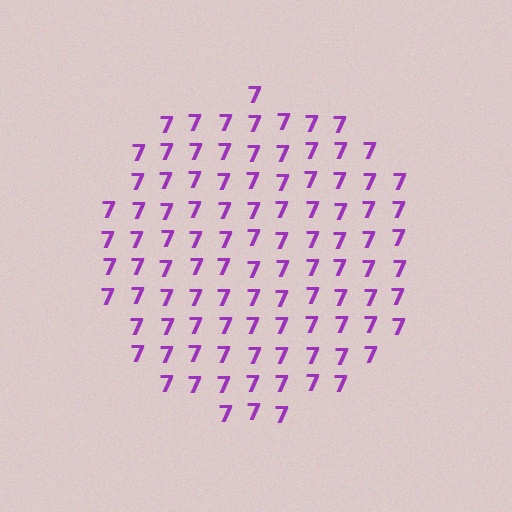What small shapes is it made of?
It is made of small digit 7's.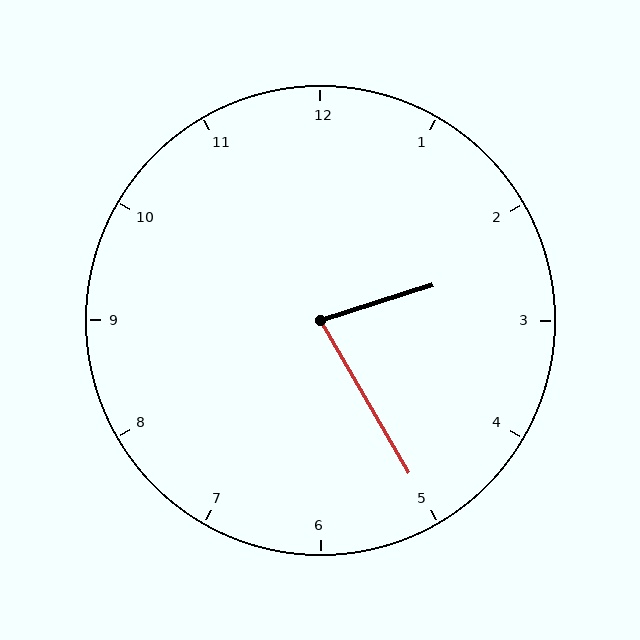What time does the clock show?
2:25.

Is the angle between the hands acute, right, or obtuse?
It is acute.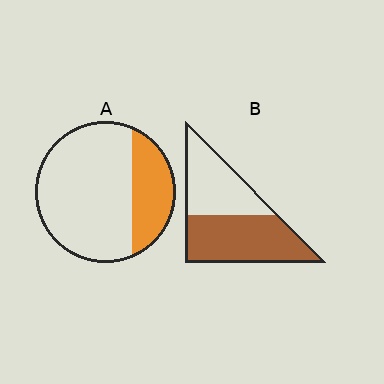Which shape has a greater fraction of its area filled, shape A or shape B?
Shape B.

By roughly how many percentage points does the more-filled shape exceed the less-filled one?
By roughly 30 percentage points (B over A).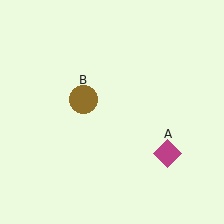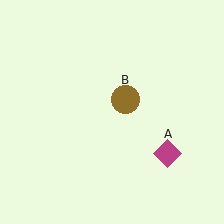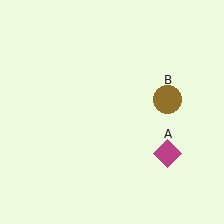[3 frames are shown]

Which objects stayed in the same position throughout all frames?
Magenta diamond (object A) remained stationary.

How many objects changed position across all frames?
1 object changed position: brown circle (object B).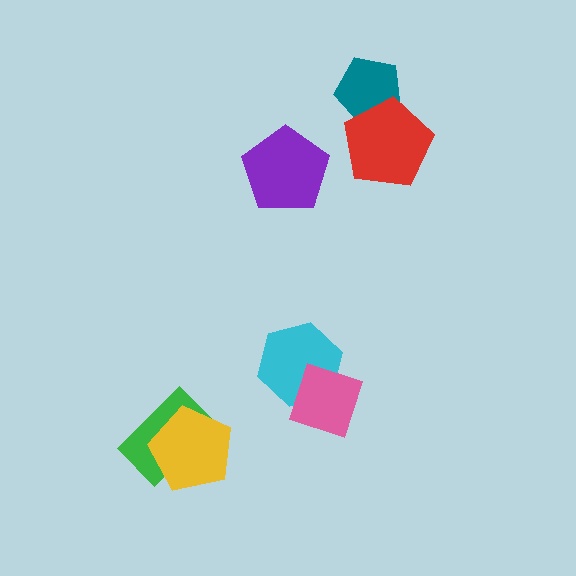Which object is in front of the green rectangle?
The yellow pentagon is in front of the green rectangle.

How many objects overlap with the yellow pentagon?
1 object overlaps with the yellow pentagon.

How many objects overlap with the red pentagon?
1 object overlaps with the red pentagon.